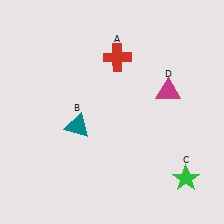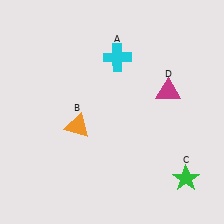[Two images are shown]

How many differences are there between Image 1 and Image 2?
There are 2 differences between the two images.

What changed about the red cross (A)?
In Image 1, A is red. In Image 2, it changed to cyan.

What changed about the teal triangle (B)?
In Image 1, B is teal. In Image 2, it changed to orange.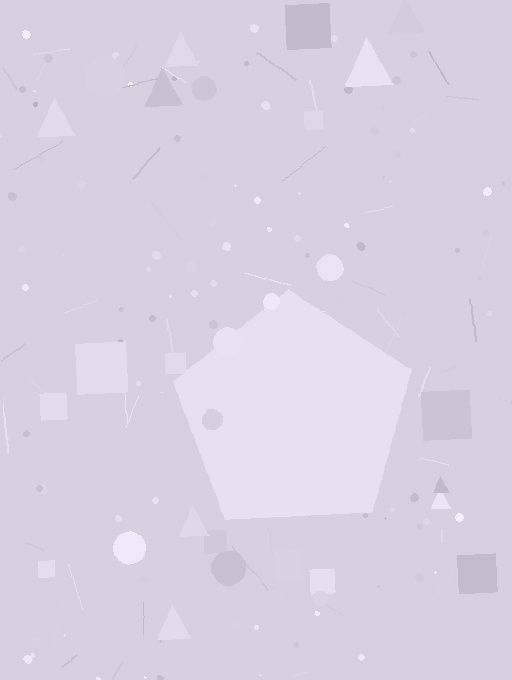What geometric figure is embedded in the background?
A pentagon is embedded in the background.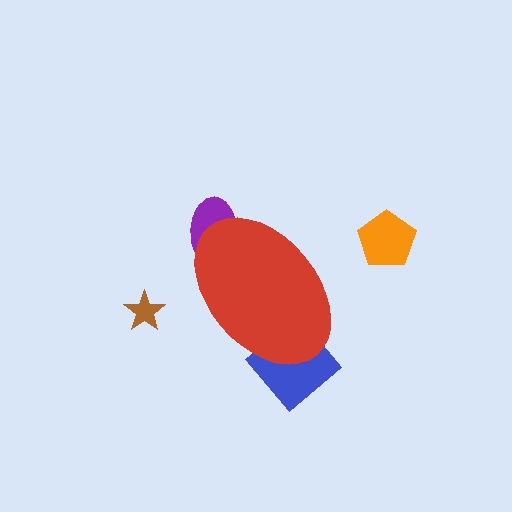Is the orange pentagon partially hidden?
No, the orange pentagon is fully visible.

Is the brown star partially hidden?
No, the brown star is fully visible.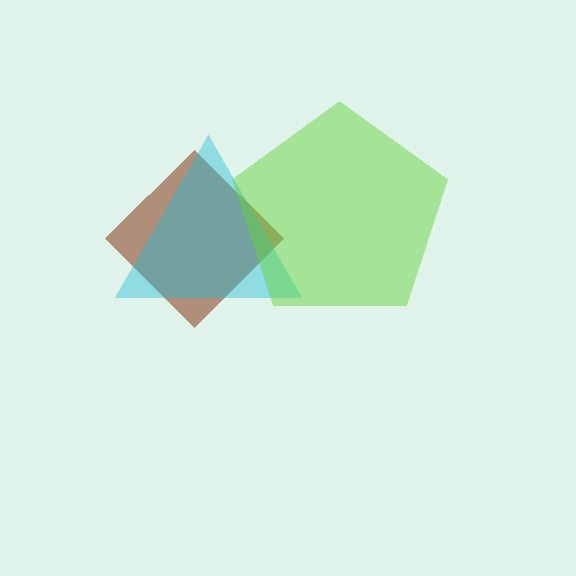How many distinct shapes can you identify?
There are 3 distinct shapes: a brown diamond, a cyan triangle, a lime pentagon.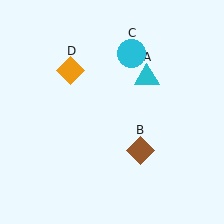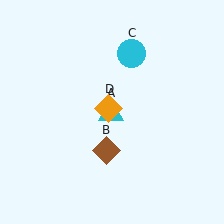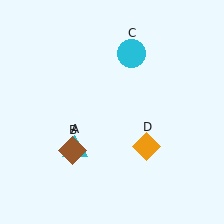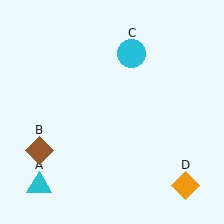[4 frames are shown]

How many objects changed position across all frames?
3 objects changed position: cyan triangle (object A), brown diamond (object B), orange diamond (object D).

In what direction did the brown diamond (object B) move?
The brown diamond (object B) moved left.